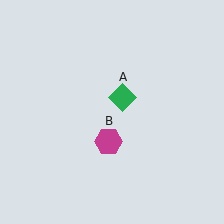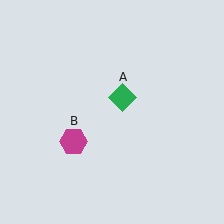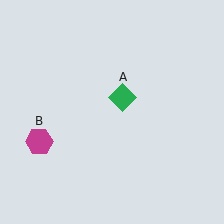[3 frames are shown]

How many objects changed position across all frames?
1 object changed position: magenta hexagon (object B).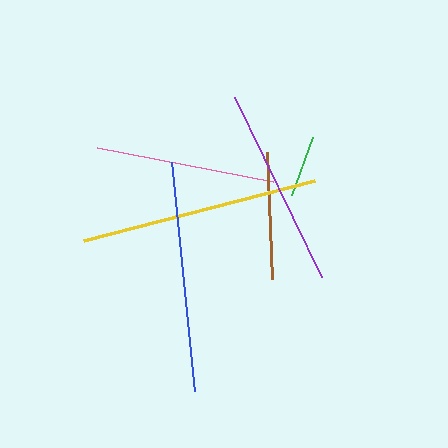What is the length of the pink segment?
The pink segment is approximately 180 pixels long.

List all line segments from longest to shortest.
From longest to shortest: yellow, blue, purple, pink, brown, green.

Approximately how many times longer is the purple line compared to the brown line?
The purple line is approximately 1.6 times the length of the brown line.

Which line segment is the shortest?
The green line is the shortest at approximately 61 pixels.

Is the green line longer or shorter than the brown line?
The brown line is longer than the green line.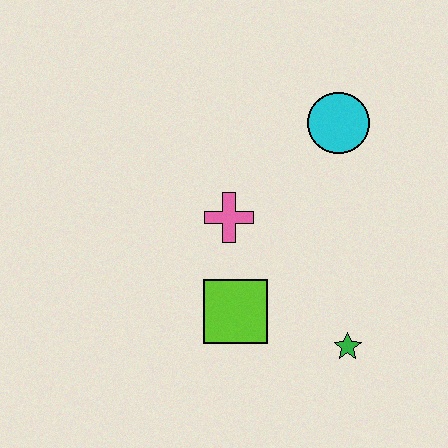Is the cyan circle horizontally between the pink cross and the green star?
Yes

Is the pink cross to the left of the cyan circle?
Yes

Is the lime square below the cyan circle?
Yes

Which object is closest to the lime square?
The pink cross is closest to the lime square.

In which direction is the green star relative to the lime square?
The green star is to the right of the lime square.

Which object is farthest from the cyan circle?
The green star is farthest from the cyan circle.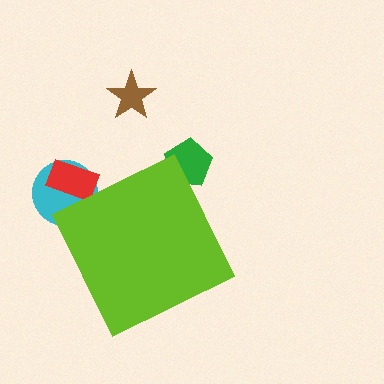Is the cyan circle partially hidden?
Yes, the cyan circle is partially hidden behind the lime diamond.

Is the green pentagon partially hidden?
Yes, the green pentagon is partially hidden behind the lime diamond.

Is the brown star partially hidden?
No, the brown star is fully visible.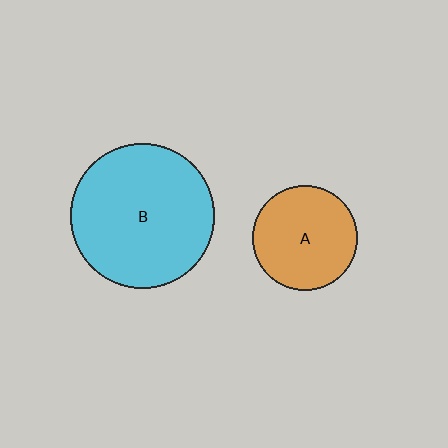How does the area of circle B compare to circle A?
Approximately 1.9 times.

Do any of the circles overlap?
No, none of the circles overlap.